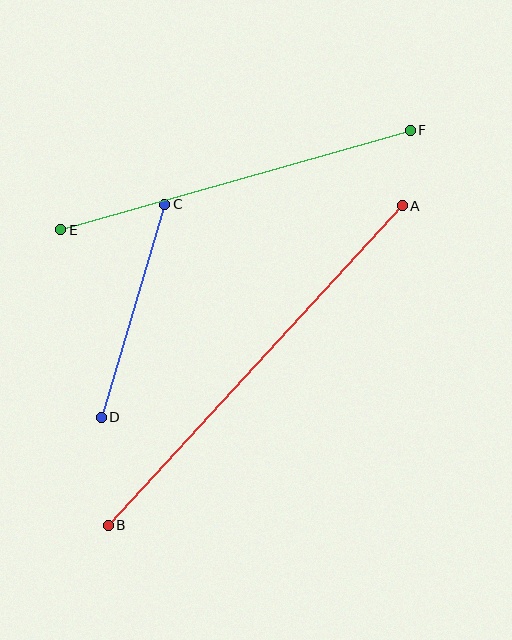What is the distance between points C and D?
The distance is approximately 222 pixels.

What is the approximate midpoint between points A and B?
The midpoint is at approximately (255, 366) pixels.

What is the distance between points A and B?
The distance is approximately 434 pixels.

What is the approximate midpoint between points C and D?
The midpoint is at approximately (133, 311) pixels.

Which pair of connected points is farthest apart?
Points A and B are farthest apart.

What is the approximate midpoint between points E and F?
The midpoint is at approximately (236, 180) pixels.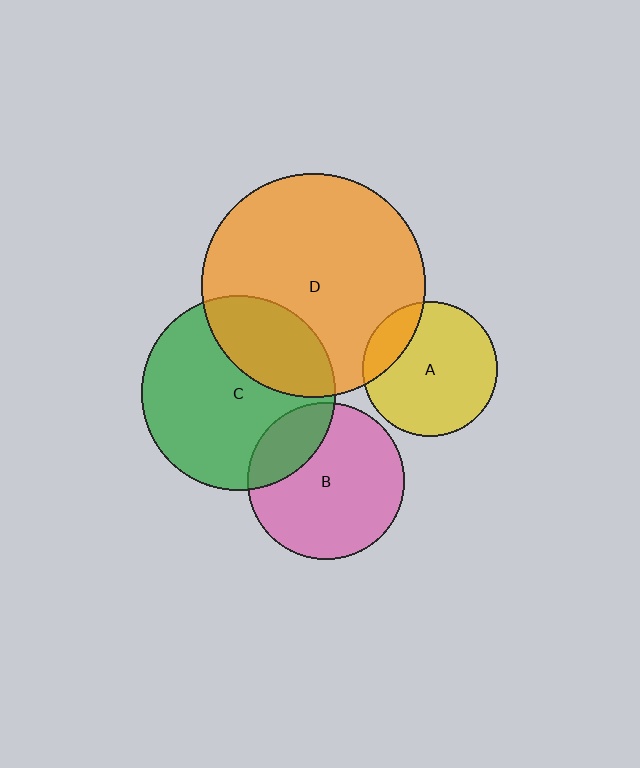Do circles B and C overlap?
Yes.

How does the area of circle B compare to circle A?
Approximately 1.4 times.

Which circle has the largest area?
Circle D (orange).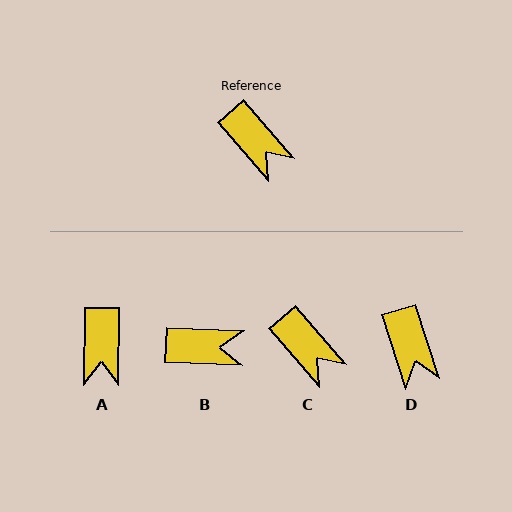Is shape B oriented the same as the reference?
No, it is off by about 47 degrees.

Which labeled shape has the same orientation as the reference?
C.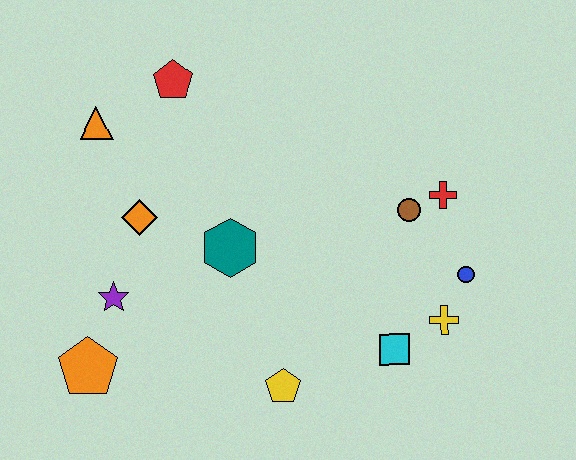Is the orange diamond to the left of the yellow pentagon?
Yes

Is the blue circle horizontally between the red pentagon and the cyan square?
No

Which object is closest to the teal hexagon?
The orange diamond is closest to the teal hexagon.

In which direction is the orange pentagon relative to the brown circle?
The orange pentagon is to the left of the brown circle.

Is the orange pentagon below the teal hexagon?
Yes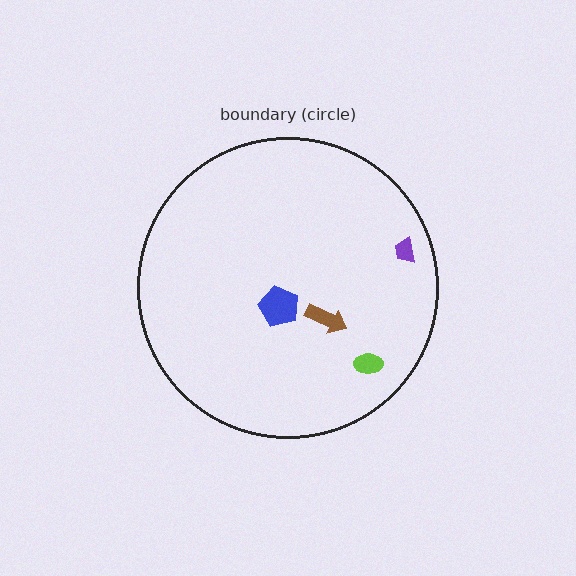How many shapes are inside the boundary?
4 inside, 0 outside.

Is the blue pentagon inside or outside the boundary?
Inside.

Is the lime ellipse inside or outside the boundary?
Inside.